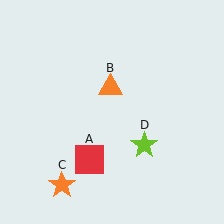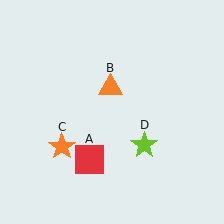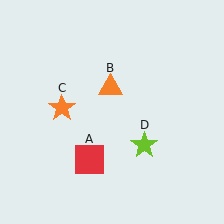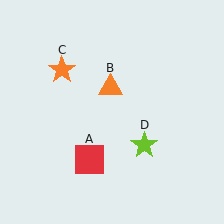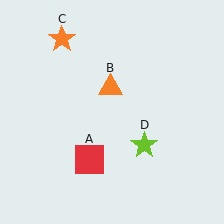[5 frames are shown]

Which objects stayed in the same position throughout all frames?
Red square (object A) and orange triangle (object B) and lime star (object D) remained stationary.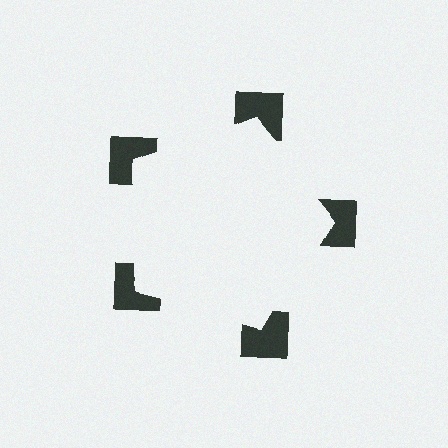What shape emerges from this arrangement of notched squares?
An illusory pentagon — its edges are inferred from the aligned wedge cuts in the notched squares, not physically drawn.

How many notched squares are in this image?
There are 5 — one at each vertex of the illusory pentagon.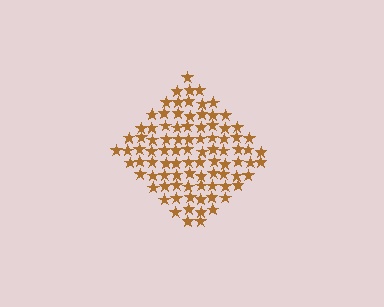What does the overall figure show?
The overall figure shows a diamond.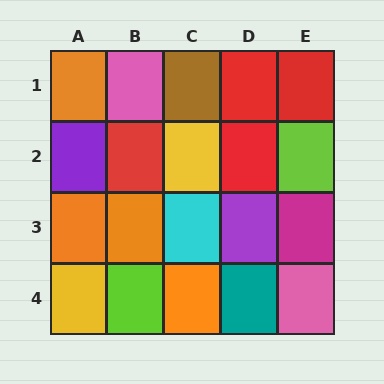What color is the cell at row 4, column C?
Orange.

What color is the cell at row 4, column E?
Pink.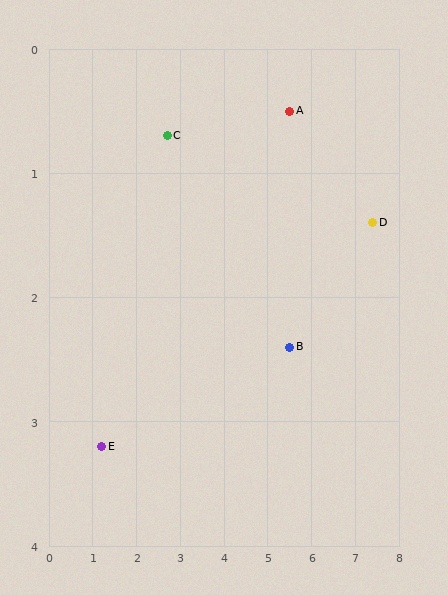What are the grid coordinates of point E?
Point E is at approximately (1.2, 3.2).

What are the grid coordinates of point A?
Point A is at approximately (5.5, 0.5).